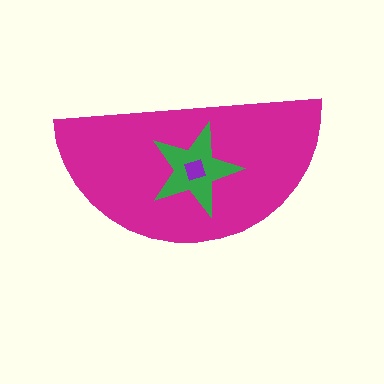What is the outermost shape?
The magenta semicircle.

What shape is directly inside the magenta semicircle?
The green star.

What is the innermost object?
The purple diamond.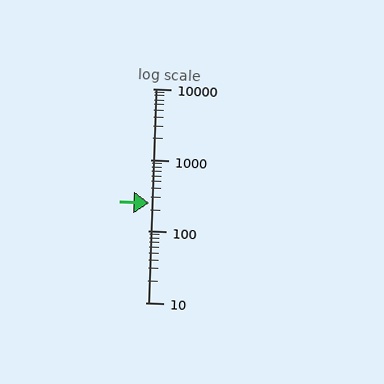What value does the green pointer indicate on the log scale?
The pointer indicates approximately 250.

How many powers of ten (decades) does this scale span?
The scale spans 3 decades, from 10 to 10000.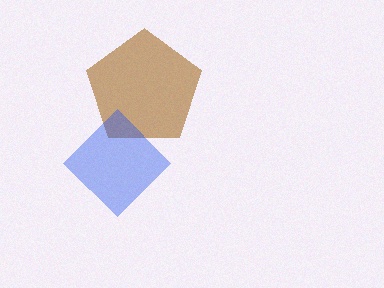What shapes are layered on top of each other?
The layered shapes are: a brown pentagon, a blue diamond.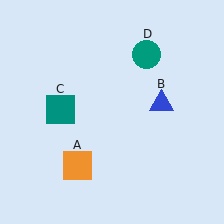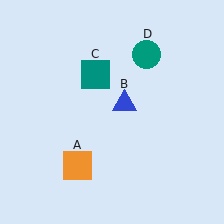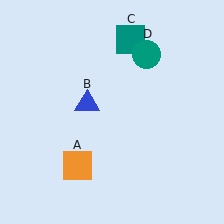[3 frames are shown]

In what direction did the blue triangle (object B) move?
The blue triangle (object B) moved left.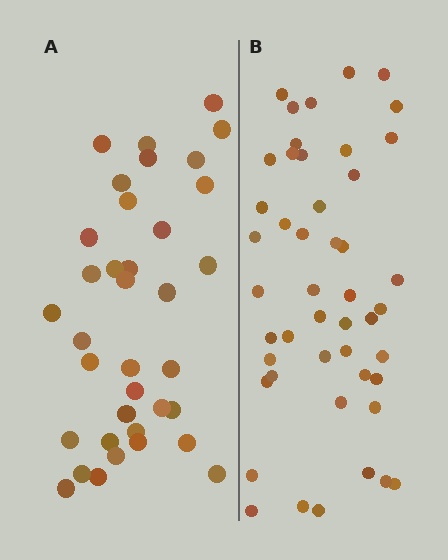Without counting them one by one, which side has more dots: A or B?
Region B (the right region) has more dots.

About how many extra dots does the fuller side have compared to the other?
Region B has roughly 12 or so more dots than region A.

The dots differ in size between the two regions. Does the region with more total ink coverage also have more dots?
No. Region A has more total ink coverage because its dots are larger, but region B actually contains more individual dots. Total area can be misleading — the number of items is what matters here.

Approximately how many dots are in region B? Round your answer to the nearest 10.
About 50 dots. (The exact count is 47, which rounds to 50.)